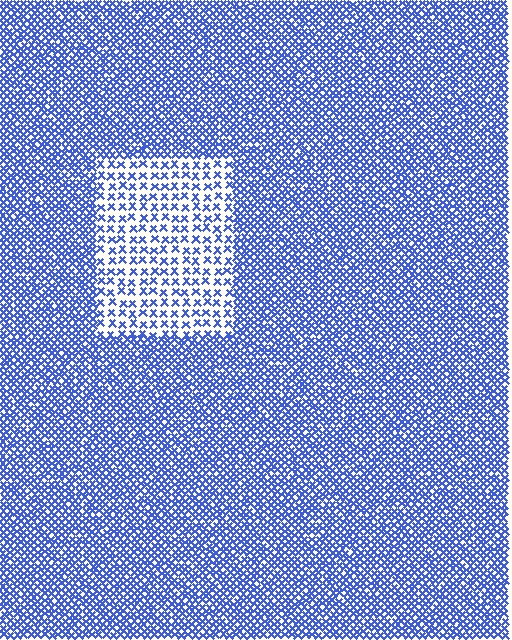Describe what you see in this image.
The image contains small blue elements arranged at two different densities. A rectangle-shaped region is visible where the elements are less densely packed than the surrounding area.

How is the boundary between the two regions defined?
The boundary is defined by a change in element density (approximately 2.4x ratio). All elements are the same color, size, and shape.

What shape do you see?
I see a rectangle.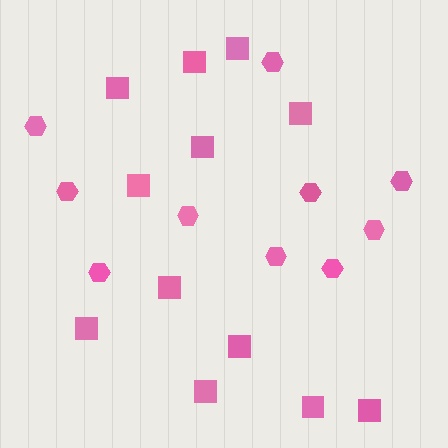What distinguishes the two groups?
There are 2 groups: one group of hexagons (10) and one group of squares (12).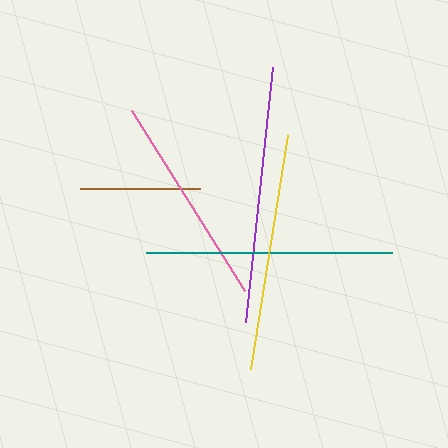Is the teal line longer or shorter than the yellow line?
The teal line is longer than the yellow line.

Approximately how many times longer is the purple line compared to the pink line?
The purple line is approximately 1.2 times the length of the pink line.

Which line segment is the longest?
The purple line is the longest at approximately 256 pixels.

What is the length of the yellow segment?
The yellow segment is approximately 237 pixels long.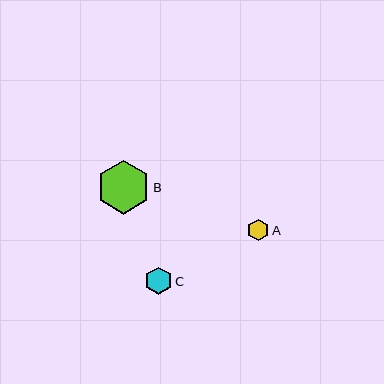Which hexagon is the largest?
Hexagon B is the largest with a size of approximately 53 pixels.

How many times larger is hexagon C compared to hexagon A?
Hexagon C is approximately 1.3 times the size of hexagon A.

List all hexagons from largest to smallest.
From largest to smallest: B, C, A.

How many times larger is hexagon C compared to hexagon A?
Hexagon C is approximately 1.3 times the size of hexagon A.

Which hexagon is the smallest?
Hexagon A is the smallest with a size of approximately 21 pixels.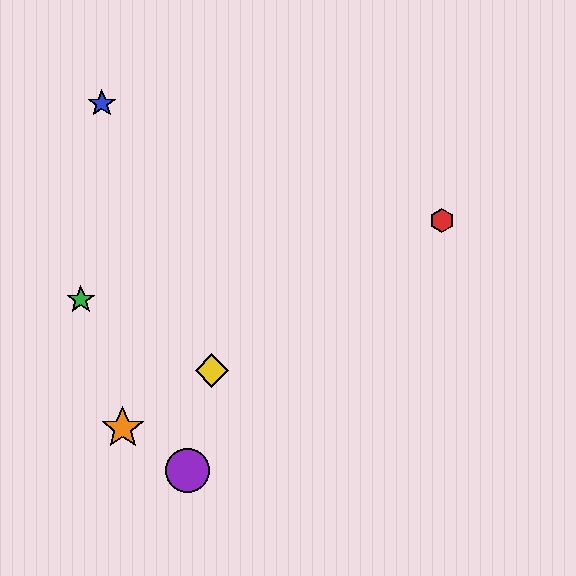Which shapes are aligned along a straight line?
The red hexagon, the yellow diamond, the orange star are aligned along a straight line.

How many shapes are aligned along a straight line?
3 shapes (the red hexagon, the yellow diamond, the orange star) are aligned along a straight line.